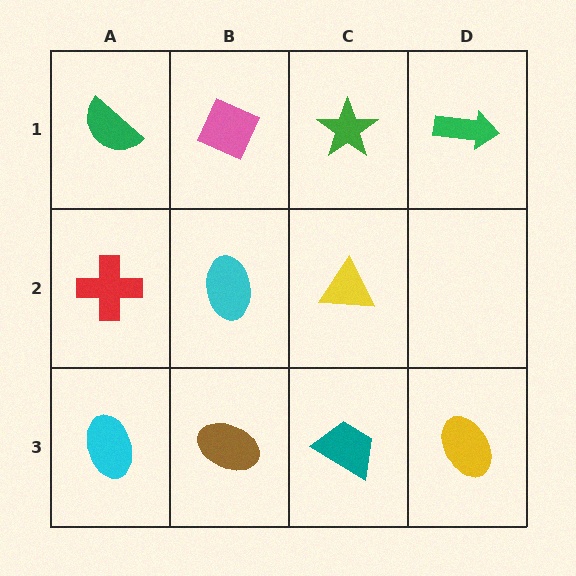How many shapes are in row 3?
4 shapes.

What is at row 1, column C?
A green star.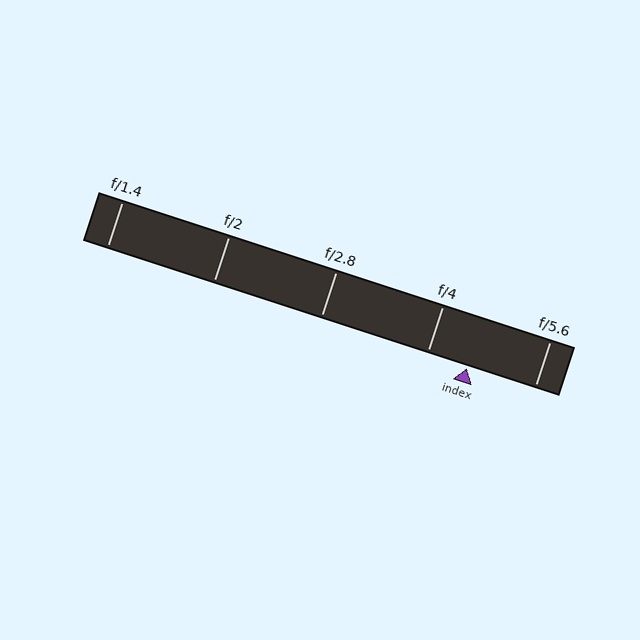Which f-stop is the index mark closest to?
The index mark is closest to f/4.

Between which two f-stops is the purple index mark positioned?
The index mark is between f/4 and f/5.6.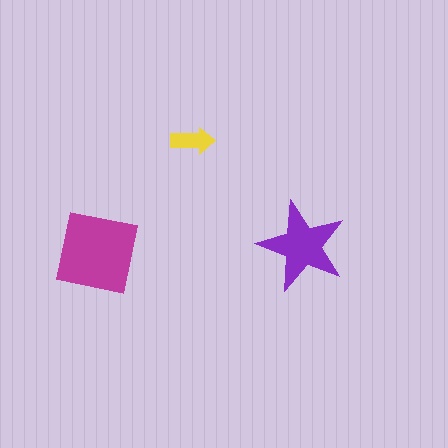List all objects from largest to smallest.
The magenta square, the purple star, the yellow arrow.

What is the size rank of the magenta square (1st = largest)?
1st.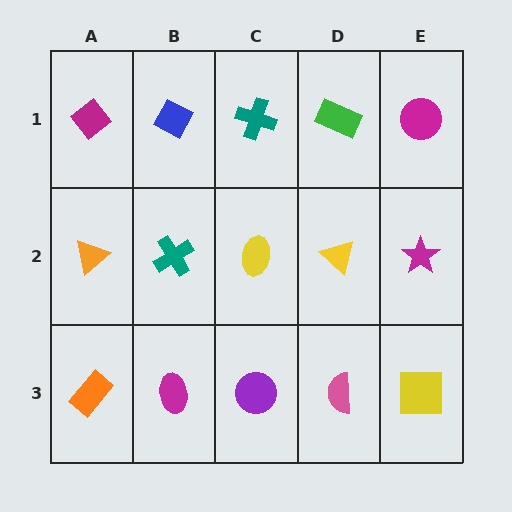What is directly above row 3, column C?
A yellow ellipse.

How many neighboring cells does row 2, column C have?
4.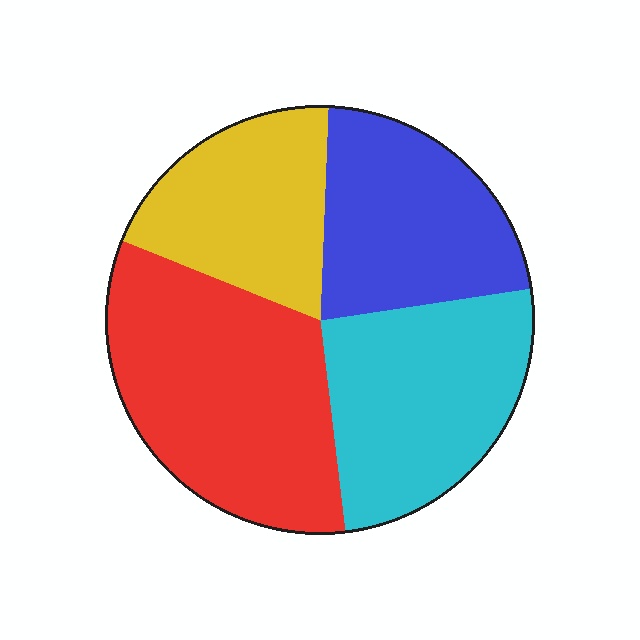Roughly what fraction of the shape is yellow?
Yellow covers around 20% of the shape.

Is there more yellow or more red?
Red.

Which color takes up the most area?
Red, at roughly 35%.